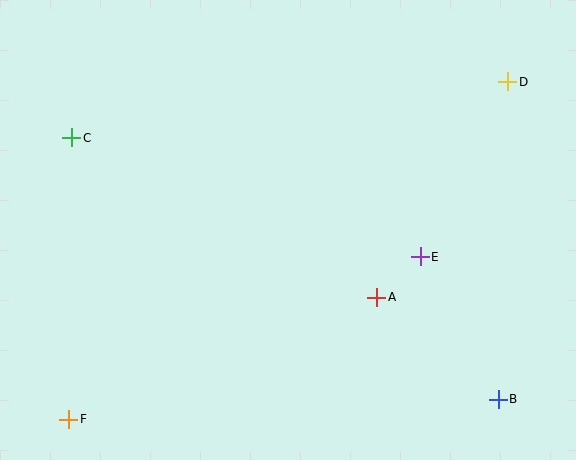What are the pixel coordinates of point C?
Point C is at (72, 138).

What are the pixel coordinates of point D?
Point D is at (508, 82).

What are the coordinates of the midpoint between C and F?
The midpoint between C and F is at (70, 279).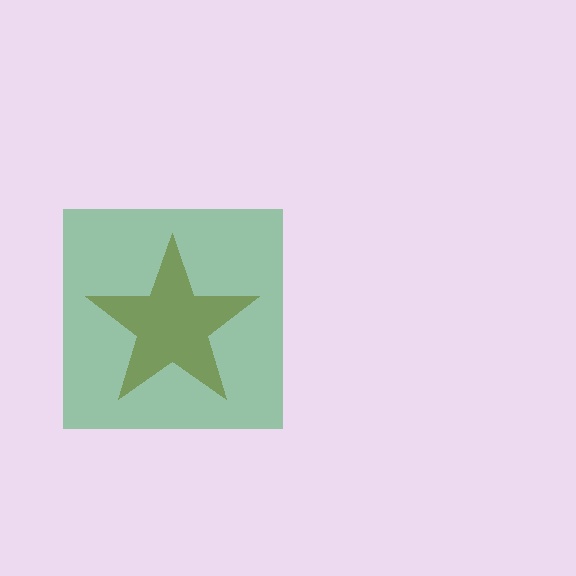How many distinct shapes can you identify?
There are 2 distinct shapes: a brown star, a green square.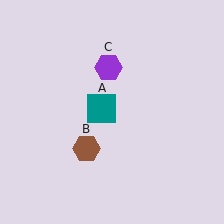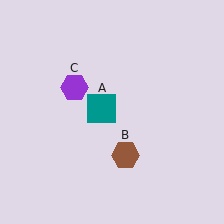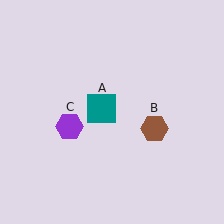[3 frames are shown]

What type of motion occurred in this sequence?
The brown hexagon (object B), purple hexagon (object C) rotated counterclockwise around the center of the scene.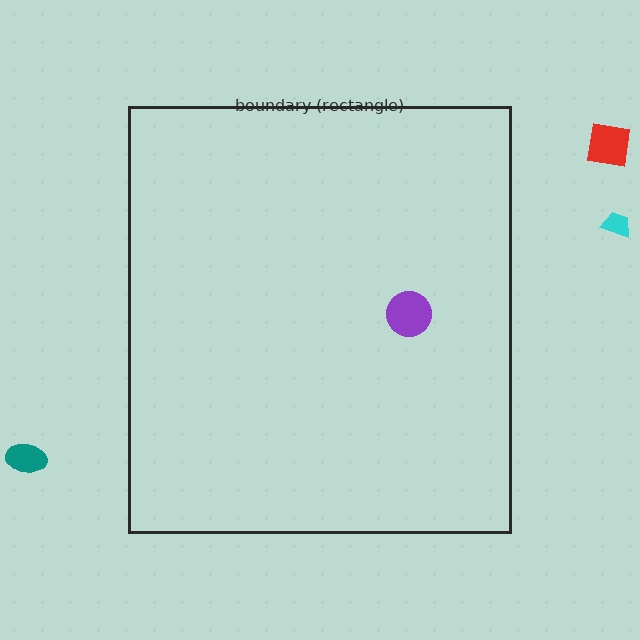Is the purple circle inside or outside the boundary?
Inside.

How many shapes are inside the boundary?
1 inside, 3 outside.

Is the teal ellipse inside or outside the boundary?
Outside.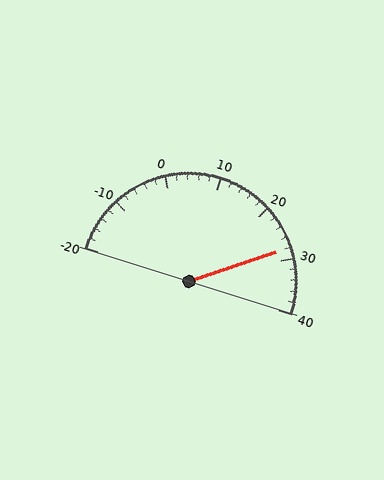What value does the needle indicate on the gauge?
The needle indicates approximately 28.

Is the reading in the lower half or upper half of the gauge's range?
The reading is in the upper half of the range (-20 to 40).